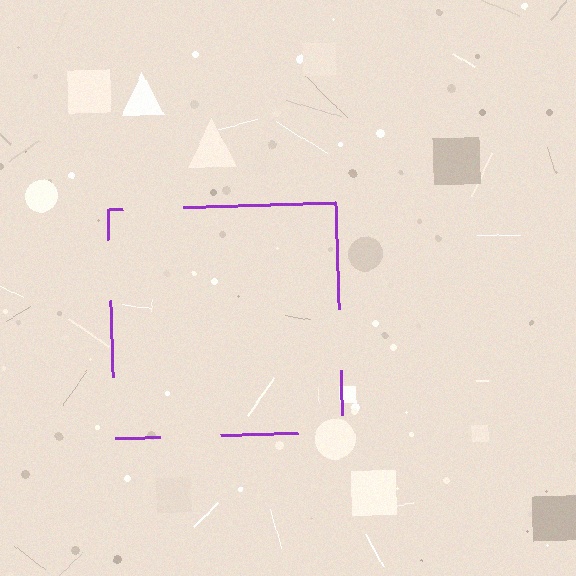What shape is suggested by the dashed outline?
The dashed outline suggests a square.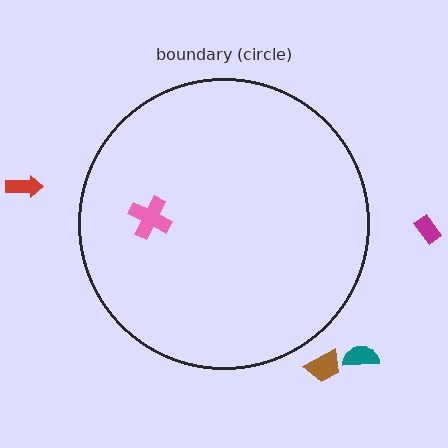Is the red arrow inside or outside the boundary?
Outside.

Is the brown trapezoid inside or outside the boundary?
Outside.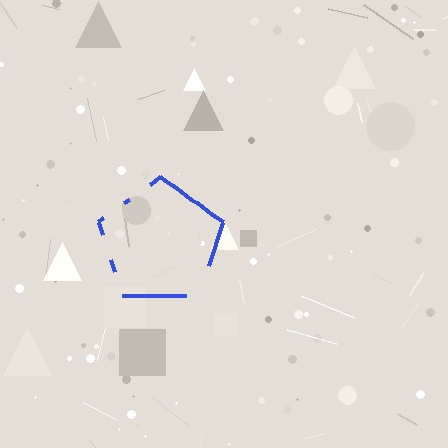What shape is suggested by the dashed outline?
The dashed outline suggests a pentagon.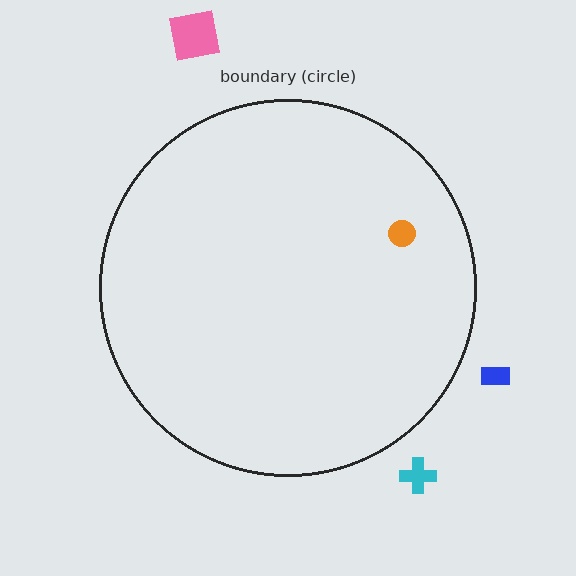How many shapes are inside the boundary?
1 inside, 3 outside.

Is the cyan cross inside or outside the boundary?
Outside.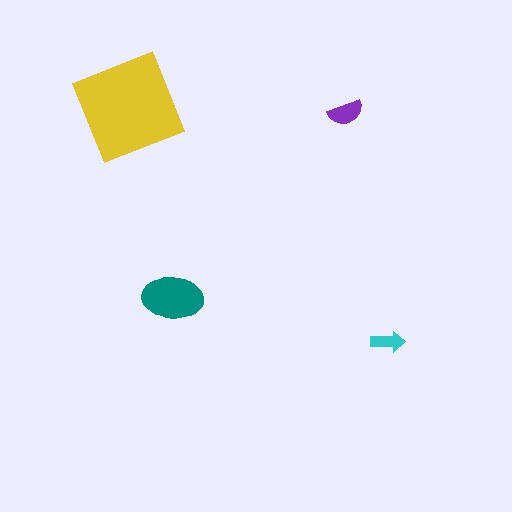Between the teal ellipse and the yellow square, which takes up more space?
The yellow square.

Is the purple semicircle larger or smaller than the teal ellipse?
Smaller.